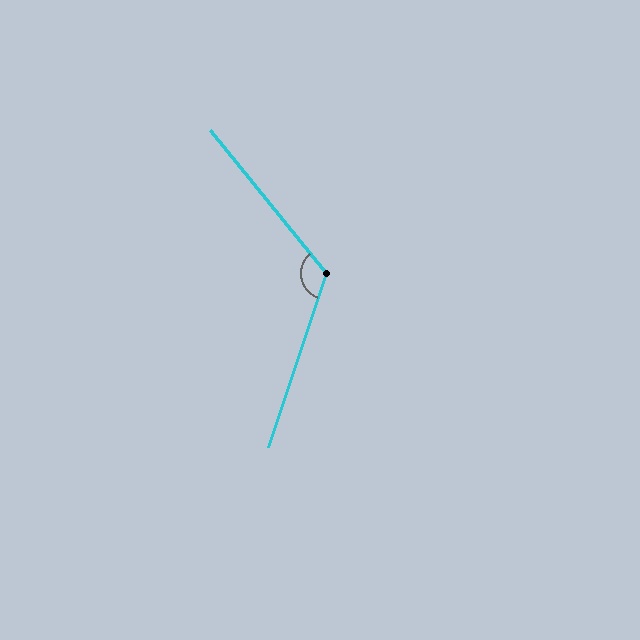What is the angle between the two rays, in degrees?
Approximately 123 degrees.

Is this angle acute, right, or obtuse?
It is obtuse.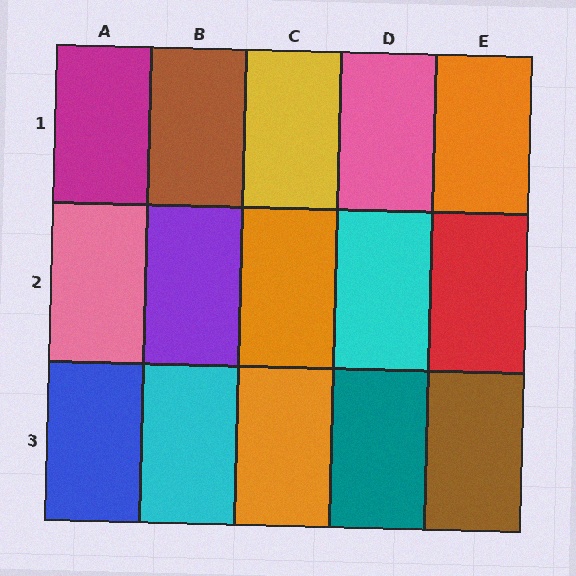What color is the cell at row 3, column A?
Blue.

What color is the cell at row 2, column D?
Cyan.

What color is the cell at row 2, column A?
Pink.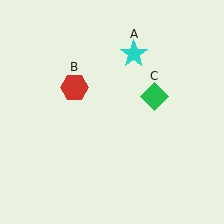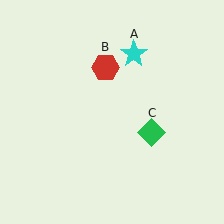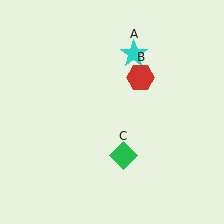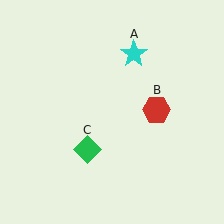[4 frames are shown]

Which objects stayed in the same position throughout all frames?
Cyan star (object A) remained stationary.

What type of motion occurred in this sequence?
The red hexagon (object B), green diamond (object C) rotated clockwise around the center of the scene.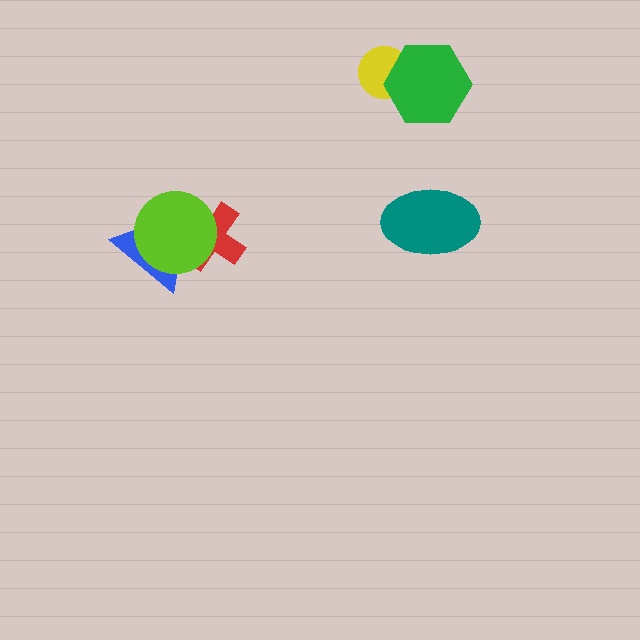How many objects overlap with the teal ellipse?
0 objects overlap with the teal ellipse.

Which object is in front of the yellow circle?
The green hexagon is in front of the yellow circle.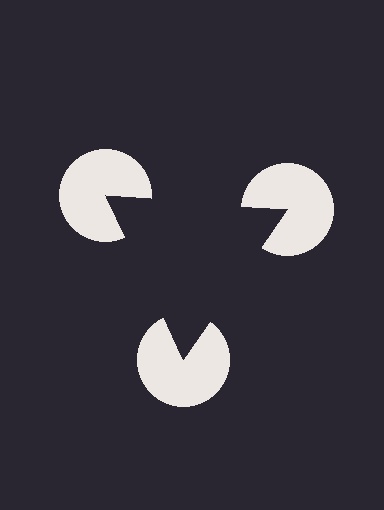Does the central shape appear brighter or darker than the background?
It typically appears slightly darker than the background, even though no actual brightness change is drawn.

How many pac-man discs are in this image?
There are 3 — one at each vertex of the illusory triangle.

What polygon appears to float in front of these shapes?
An illusory triangle — its edges are inferred from the aligned wedge cuts in the pac-man discs, not physically drawn.